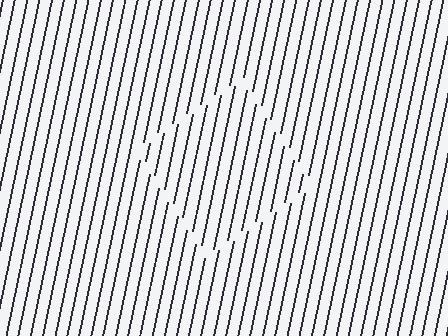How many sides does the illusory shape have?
4 sides — the line-ends trace a square.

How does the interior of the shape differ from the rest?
The interior of the shape contains the same grating, shifted by half a period — the contour is defined by the phase discontinuity where line-ends from the inner and outer gratings abut.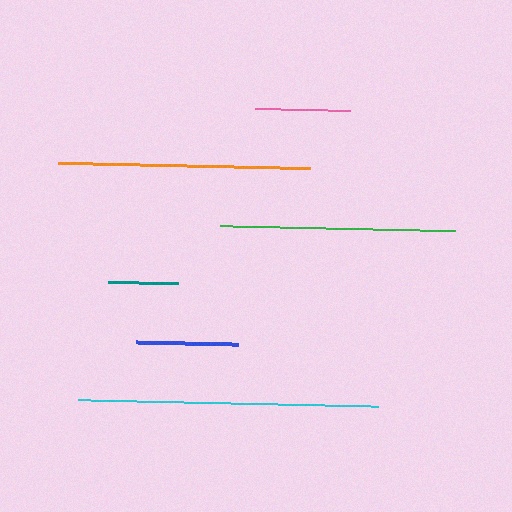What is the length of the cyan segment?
The cyan segment is approximately 300 pixels long.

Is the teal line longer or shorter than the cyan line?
The cyan line is longer than the teal line.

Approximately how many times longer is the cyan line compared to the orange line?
The cyan line is approximately 1.2 times the length of the orange line.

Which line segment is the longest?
The cyan line is the longest at approximately 300 pixels.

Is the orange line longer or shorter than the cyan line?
The cyan line is longer than the orange line.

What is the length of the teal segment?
The teal segment is approximately 70 pixels long.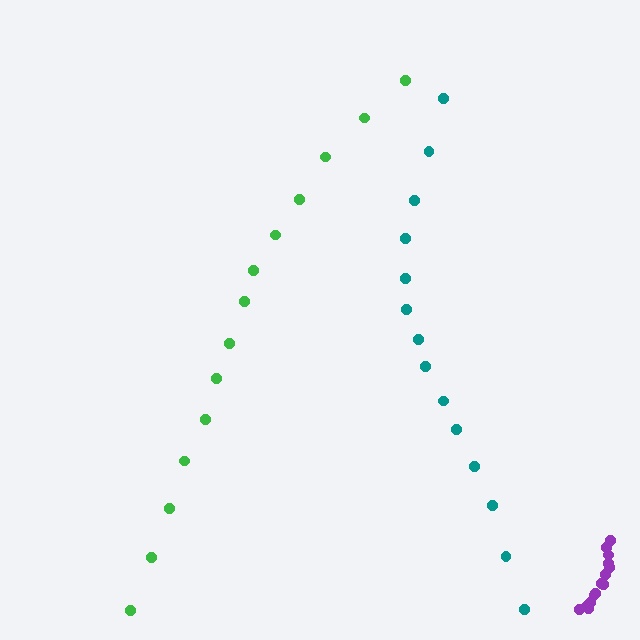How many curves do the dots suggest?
There are 3 distinct paths.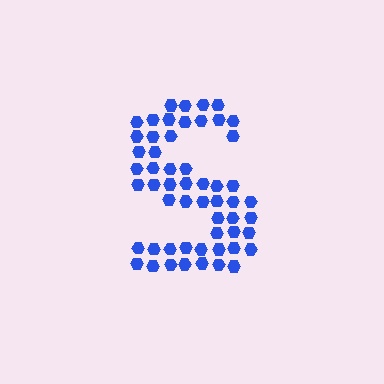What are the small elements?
The small elements are hexagons.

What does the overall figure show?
The overall figure shows the letter S.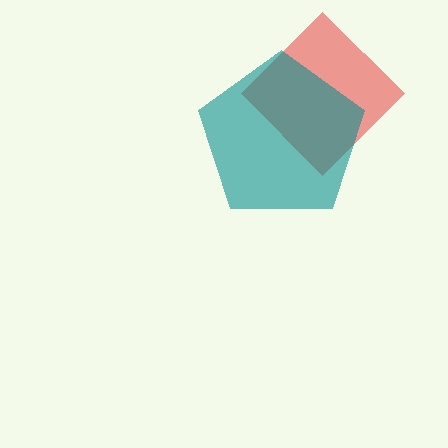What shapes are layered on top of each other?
The layered shapes are: a red diamond, a teal pentagon.